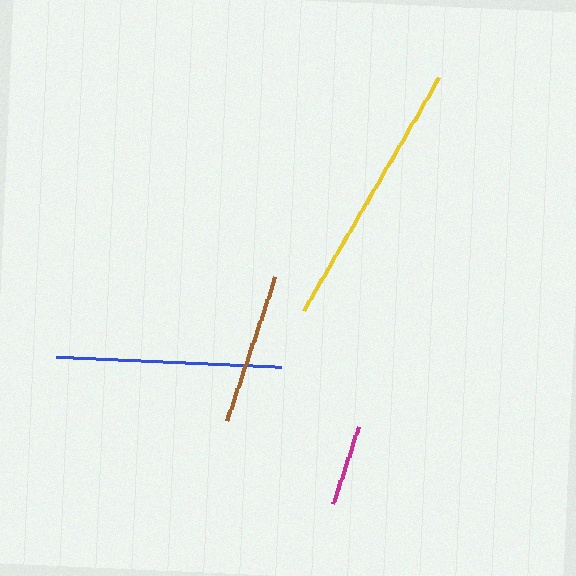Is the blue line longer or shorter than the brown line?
The blue line is longer than the brown line.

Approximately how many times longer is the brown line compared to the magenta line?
The brown line is approximately 1.9 times the length of the magenta line.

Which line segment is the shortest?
The magenta line is the shortest at approximately 81 pixels.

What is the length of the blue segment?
The blue segment is approximately 226 pixels long.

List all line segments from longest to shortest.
From longest to shortest: yellow, blue, brown, magenta.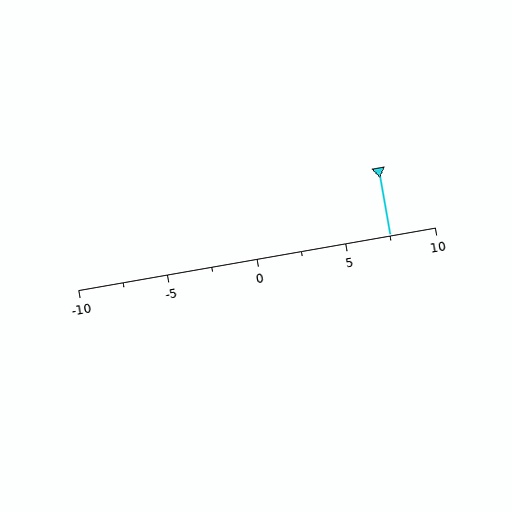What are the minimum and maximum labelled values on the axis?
The axis runs from -10 to 10.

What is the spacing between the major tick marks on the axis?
The major ticks are spaced 5 apart.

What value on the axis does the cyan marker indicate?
The marker indicates approximately 7.5.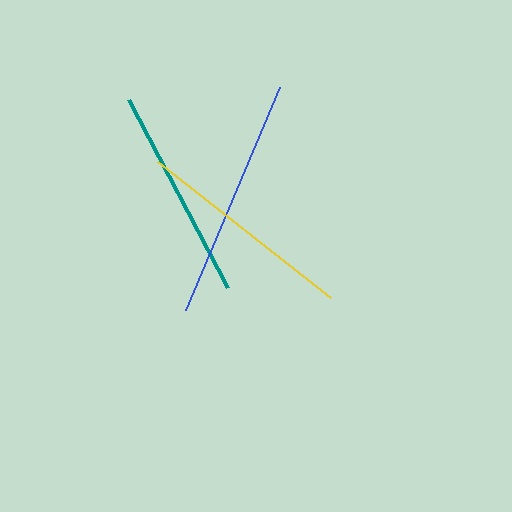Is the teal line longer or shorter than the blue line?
The blue line is longer than the teal line.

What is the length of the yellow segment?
The yellow segment is approximately 221 pixels long.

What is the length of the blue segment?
The blue segment is approximately 243 pixels long.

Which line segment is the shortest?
The teal line is the shortest at approximately 212 pixels.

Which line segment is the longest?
The blue line is the longest at approximately 243 pixels.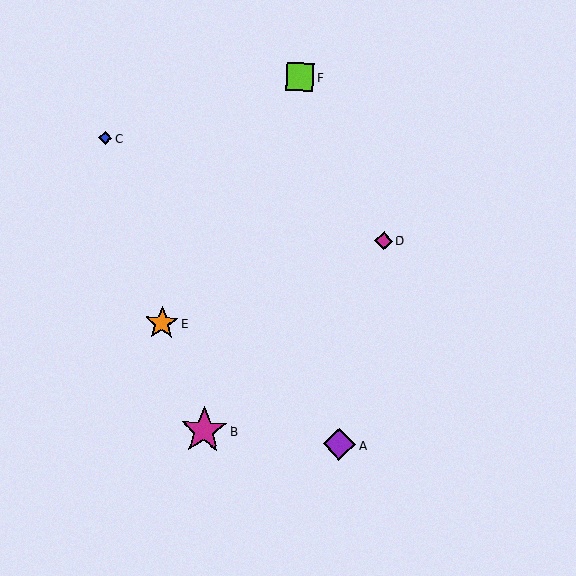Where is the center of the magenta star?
The center of the magenta star is at (204, 430).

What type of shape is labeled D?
Shape D is a magenta diamond.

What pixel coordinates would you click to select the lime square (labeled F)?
Click at (300, 77) to select the lime square F.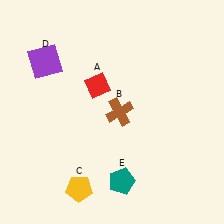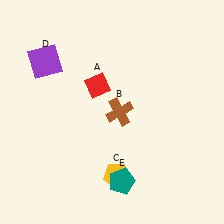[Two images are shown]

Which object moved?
The yellow pentagon (C) moved right.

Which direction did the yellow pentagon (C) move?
The yellow pentagon (C) moved right.